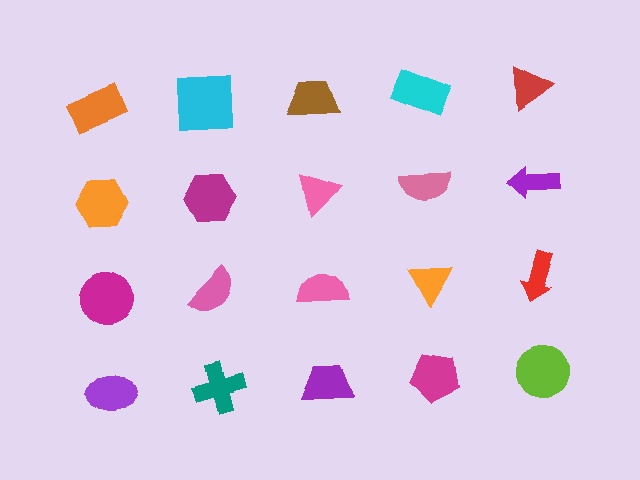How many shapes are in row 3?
5 shapes.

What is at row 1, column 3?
A brown trapezoid.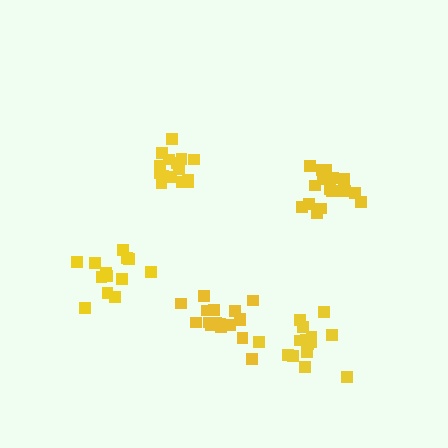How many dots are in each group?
Group 1: 18 dots, Group 2: 15 dots, Group 3: 13 dots, Group 4: 18 dots, Group 5: 15 dots (79 total).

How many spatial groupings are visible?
There are 5 spatial groupings.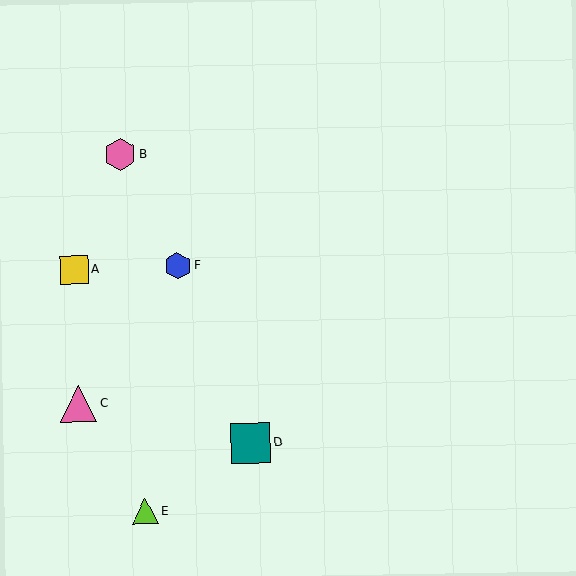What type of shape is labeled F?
Shape F is a blue hexagon.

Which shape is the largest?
The teal square (labeled D) is the largest.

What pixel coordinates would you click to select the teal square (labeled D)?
Click at (251, 443) to select the teal square D.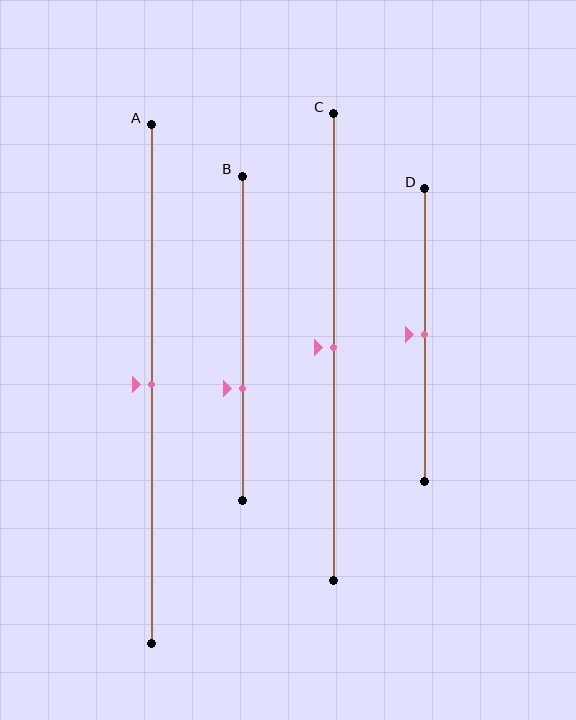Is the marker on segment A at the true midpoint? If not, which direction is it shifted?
Yes, the marker on segment A is at the true midpoint.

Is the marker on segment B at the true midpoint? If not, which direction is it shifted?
No, the marker on segment B is shifted downward by about 15% of the segment length.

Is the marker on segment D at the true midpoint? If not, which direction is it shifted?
Yes, the marker on segment D is at the true midpoint.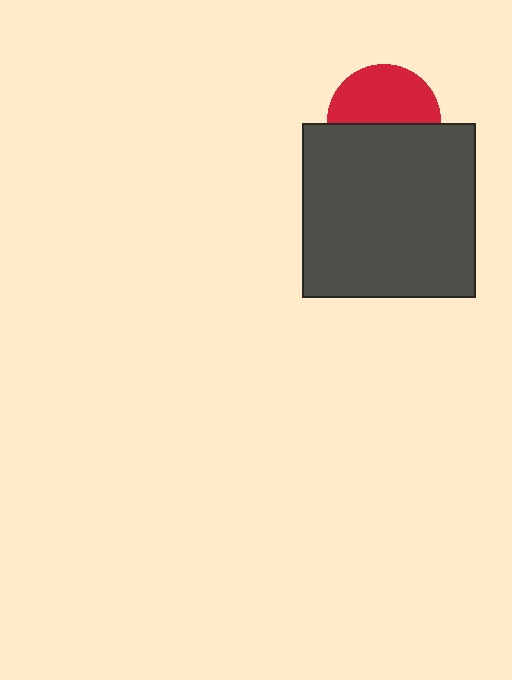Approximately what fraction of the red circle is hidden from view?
Roughly 48% of the red circle is hidden behind the dark gray rectangle.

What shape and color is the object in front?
The object in front is a dark gray rectangle.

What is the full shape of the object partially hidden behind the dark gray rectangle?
The partially hidden object is a red circle.